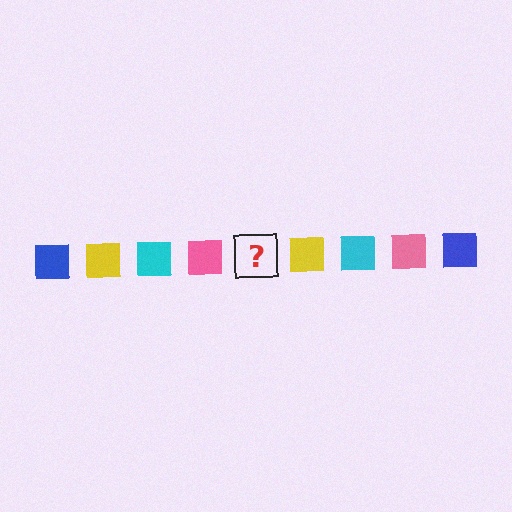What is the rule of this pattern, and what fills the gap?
The rule is that the pattern cycles through blue, yellow, cyan, pink squares. The gap should be filled with a blue square.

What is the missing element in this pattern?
The missing element is a blue square.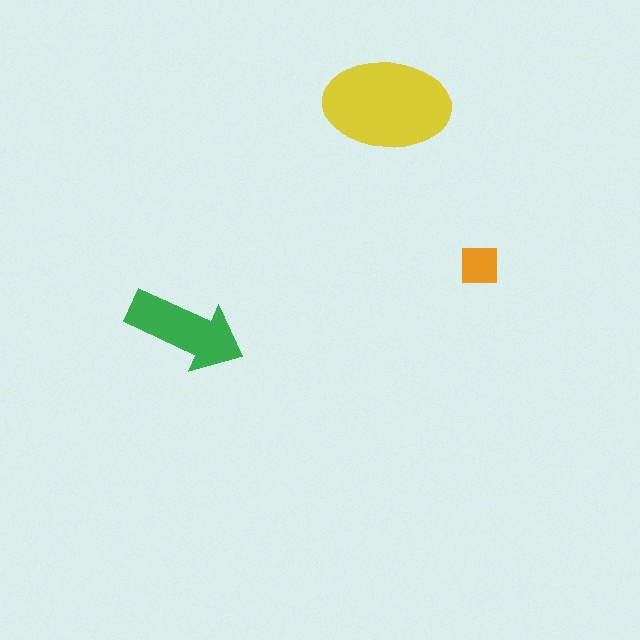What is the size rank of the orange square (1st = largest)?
3rd.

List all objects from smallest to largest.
The orange square, the green arrow, the yellow ellipse.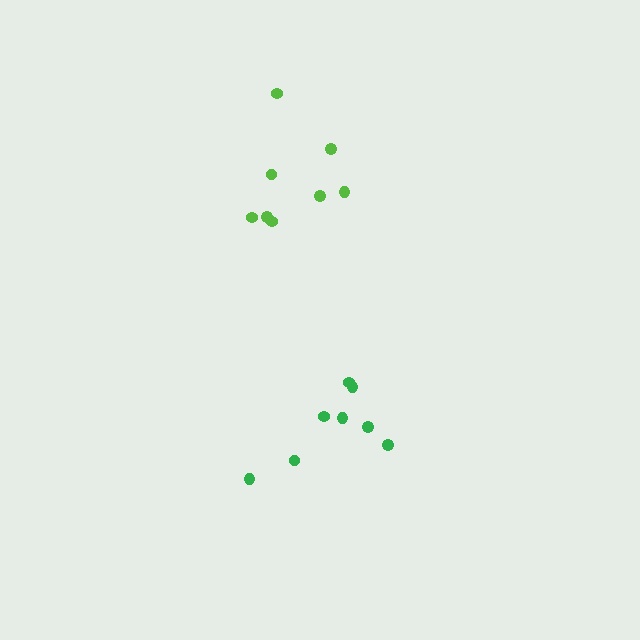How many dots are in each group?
Group 1: 8 dots, Group 2: 8 dots (16 total).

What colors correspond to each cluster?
The clusters are colored: lime, green.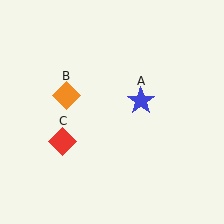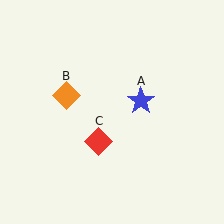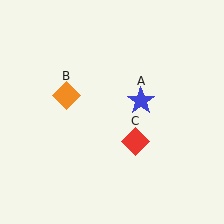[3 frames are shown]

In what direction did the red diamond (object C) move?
The red diamond (object C) moved right.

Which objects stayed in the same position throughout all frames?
Blue star (object A) and orange diamond (object B) remained stationary.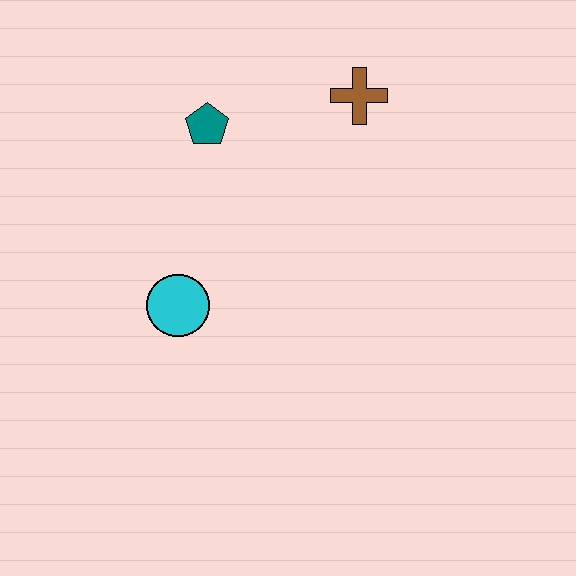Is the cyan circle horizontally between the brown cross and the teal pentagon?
No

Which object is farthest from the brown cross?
The cyan circle is farthest from the brown cross.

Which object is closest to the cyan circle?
The teal pentagon is closest to the cyan circle.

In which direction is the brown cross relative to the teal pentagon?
The brown cross is to the right of the teal pentagon.